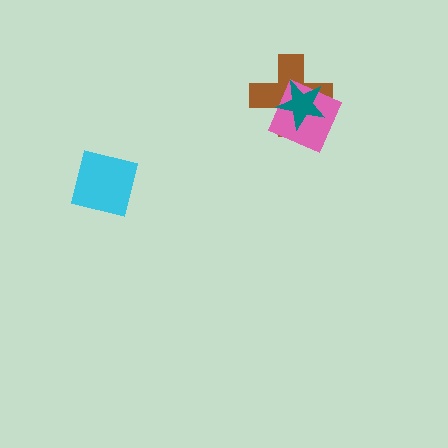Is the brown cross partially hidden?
Yes, it is partially covered by another shape.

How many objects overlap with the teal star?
2 objects overlap with the teal star.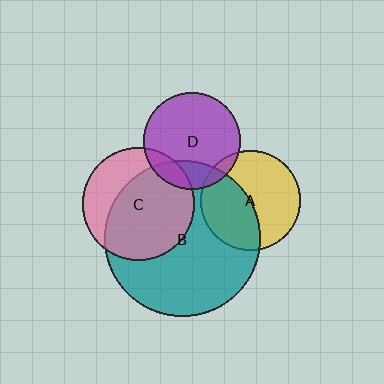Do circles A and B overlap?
Yes.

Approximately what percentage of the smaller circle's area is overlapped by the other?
Approximately 45%.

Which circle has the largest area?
Circle B (teal).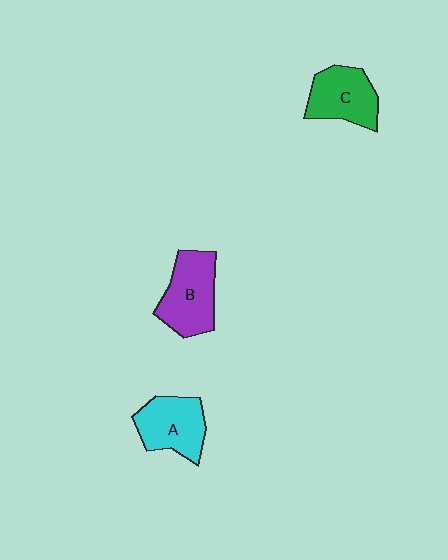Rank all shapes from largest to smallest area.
From largest to smallest: B (purple), A (cyan), C (green).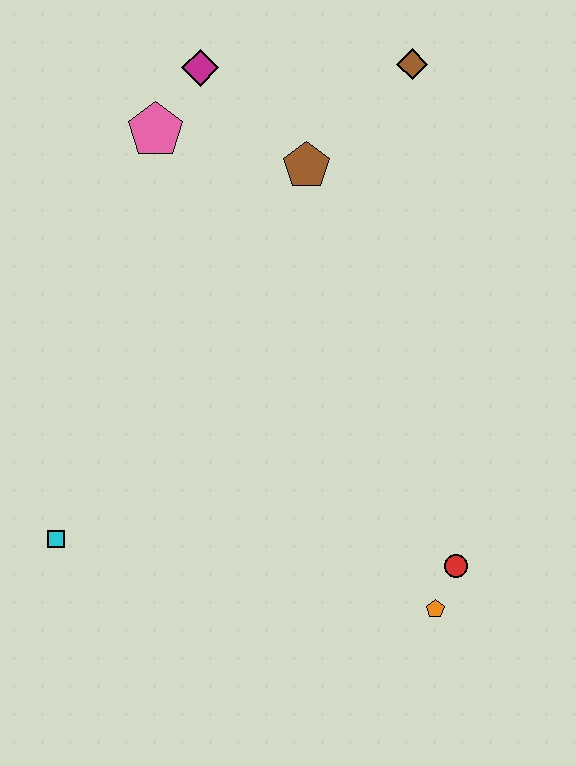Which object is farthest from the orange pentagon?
The magenta diamond is farthest from the orange pentagon.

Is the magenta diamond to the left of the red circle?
Yes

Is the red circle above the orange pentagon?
Yes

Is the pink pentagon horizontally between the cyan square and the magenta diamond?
Yes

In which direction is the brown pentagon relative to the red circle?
The brown pentagon is above the red circle.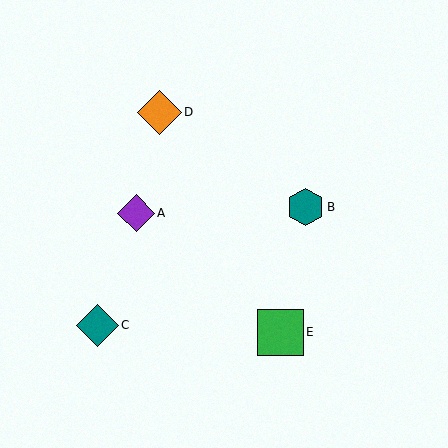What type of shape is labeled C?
Shape C is a teal diamond.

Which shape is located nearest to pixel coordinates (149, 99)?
The orange diamond (labeled D) at (159, 112) is nearest to that location.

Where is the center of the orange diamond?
The center of the orange diamond is at (159, 112).